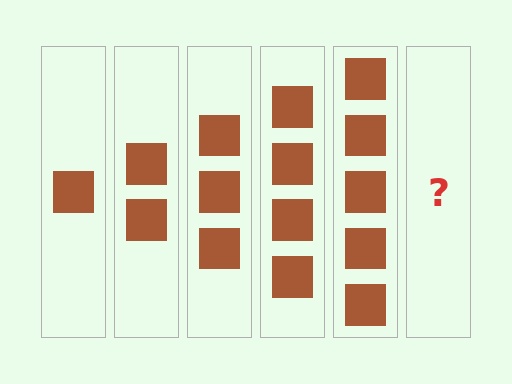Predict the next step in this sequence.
The next step is 6 squares.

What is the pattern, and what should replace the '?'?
The pattern is that each step adds one more square. The '?' should be 6 squares.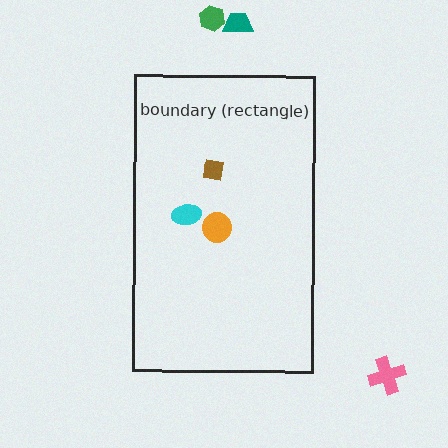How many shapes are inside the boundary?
3 inside, 3 outside.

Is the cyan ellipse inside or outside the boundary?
Inside.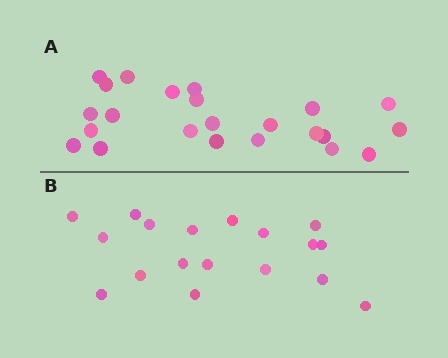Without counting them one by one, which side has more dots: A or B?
Region A (the top region) has more dots.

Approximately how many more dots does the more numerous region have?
Region A has about 5 more dots than region B.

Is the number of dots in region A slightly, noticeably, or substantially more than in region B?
Region A has noticeably more, but not dramatically so. The ratio is roughly 1.3 to 1.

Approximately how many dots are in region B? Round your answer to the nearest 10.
About 20 dots. (The exact count is 18, which rounds to 20.)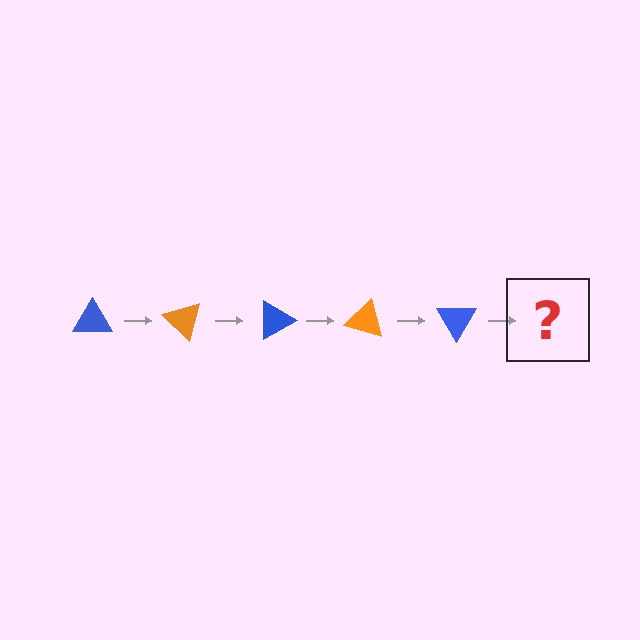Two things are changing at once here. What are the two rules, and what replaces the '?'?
The two rules are that it rotates 45 degrees each step and the color cycles through blue and orange. The '?' should be an orange triangle, rotated 225 degrees from the start.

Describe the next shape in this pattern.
It should be an orange triangle, rotated 225 degrees from the start.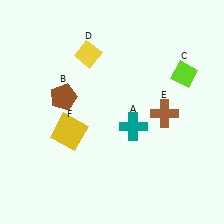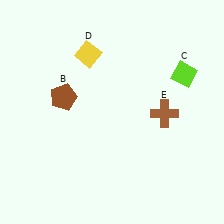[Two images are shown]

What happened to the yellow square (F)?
The yellow square (F) was removed in Image 2. It was in the bottom-left area of Image 1.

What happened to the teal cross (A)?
The teal cross (A) was removed in Image 2. It was in the bottom-right area of Image 1.